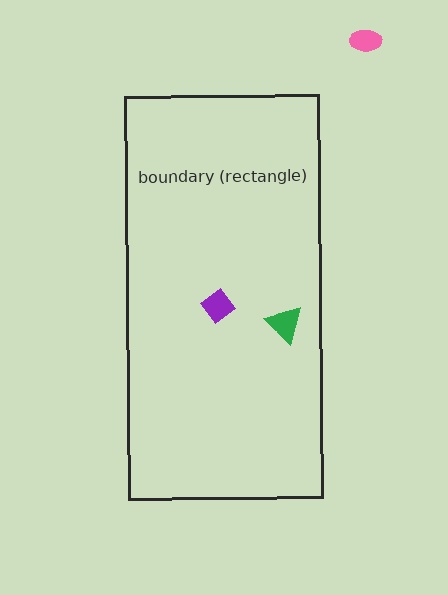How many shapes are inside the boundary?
2 inside, 1 outside.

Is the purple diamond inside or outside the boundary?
Inside.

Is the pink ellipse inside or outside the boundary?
Outside.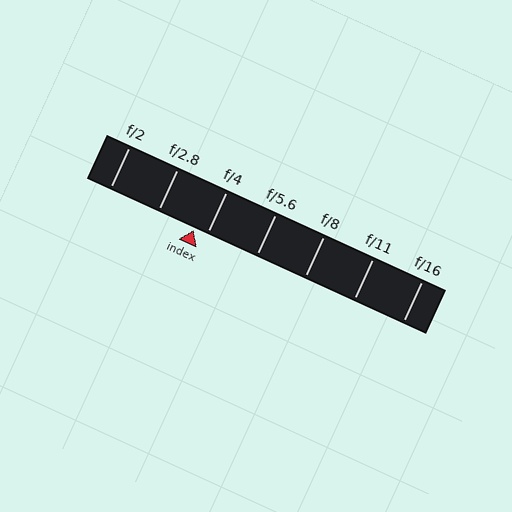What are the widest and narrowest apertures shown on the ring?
The widest aperture shown is f/2 and the narrowest is f/16.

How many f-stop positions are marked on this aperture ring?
There are 7 f-stop positions marked.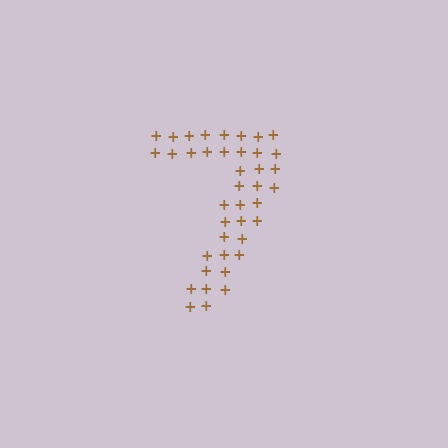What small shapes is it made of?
It is made of small plus signs.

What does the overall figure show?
The overall figure shows the digit 7.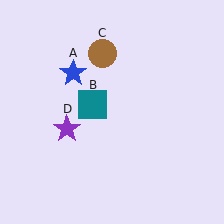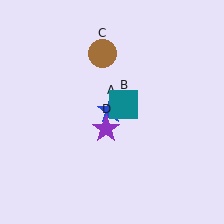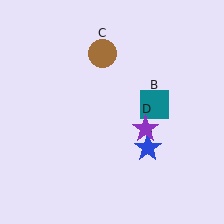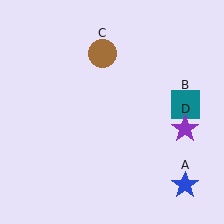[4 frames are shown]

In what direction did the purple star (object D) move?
The purple star (object D) moved right.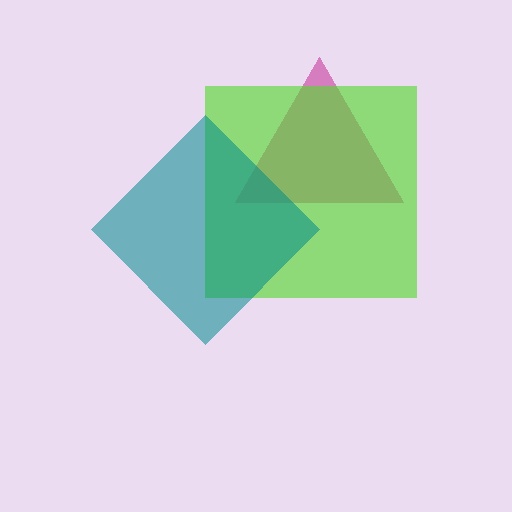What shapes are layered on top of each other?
The layered shapes are: a magenta triangle, a lime square, a teal diamond.